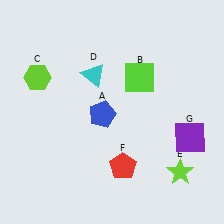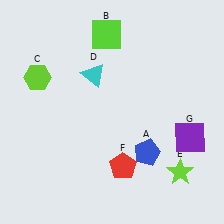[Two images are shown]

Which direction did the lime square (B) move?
The lime square (B) moved up.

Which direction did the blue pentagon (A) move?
The blue pentagon (A) moved right.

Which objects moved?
The objects that moved are: the blue pentagon (A), the lime square (B).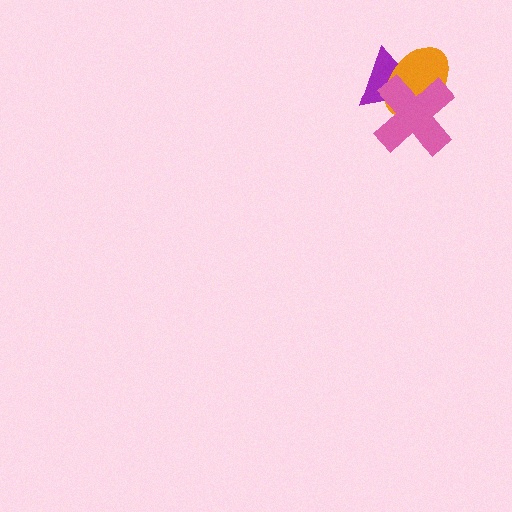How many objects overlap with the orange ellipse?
2 objects overlap with the orange ellipse.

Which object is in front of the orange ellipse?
The pink cross is in front of the orange ellipse.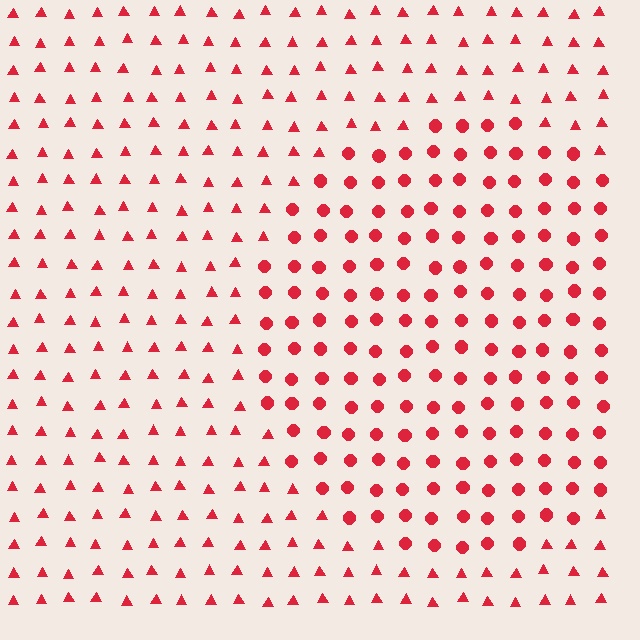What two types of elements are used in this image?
The image uses circles inside the circle region and triangles outside it.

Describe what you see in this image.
The image is filled with small red elements arranged in a uniform grid. A circle-shaped region contains circles, while the surrounding area contains triangles. The boundary is defined purely by the change in element shape.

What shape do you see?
I see a circle.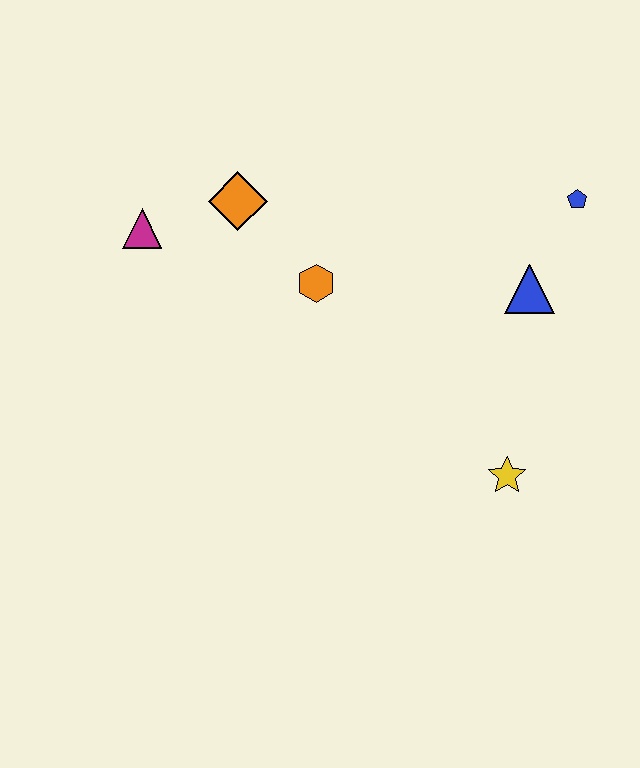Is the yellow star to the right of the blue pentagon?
No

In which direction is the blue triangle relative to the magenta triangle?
The blue triangle is to the right of the magenta triangle.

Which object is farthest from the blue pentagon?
The magenta triangle is farthest from the blue pentagon.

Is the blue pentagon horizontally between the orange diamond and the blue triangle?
No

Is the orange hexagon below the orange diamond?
Yes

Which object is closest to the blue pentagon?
The blue triangle is closest to the blue pentagon.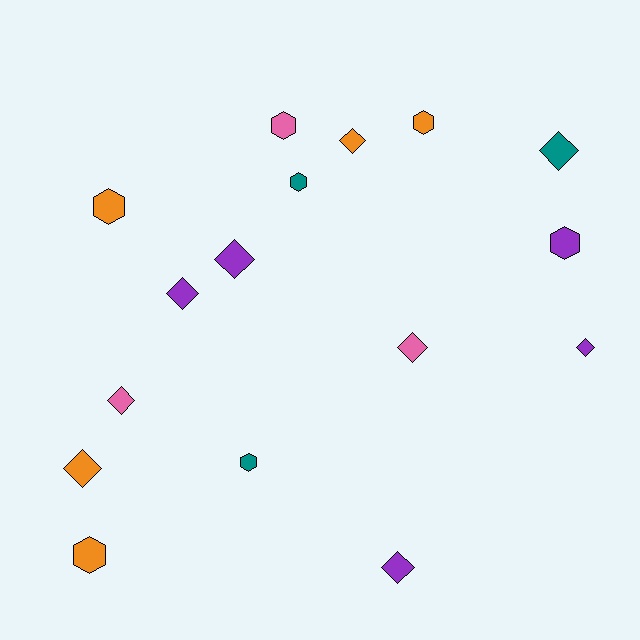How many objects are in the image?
There are 16 objects.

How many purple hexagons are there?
There is 1 purple hexagon.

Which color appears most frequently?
Purple, with 5 objects.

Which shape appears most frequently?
Diamond, with 9 objects.